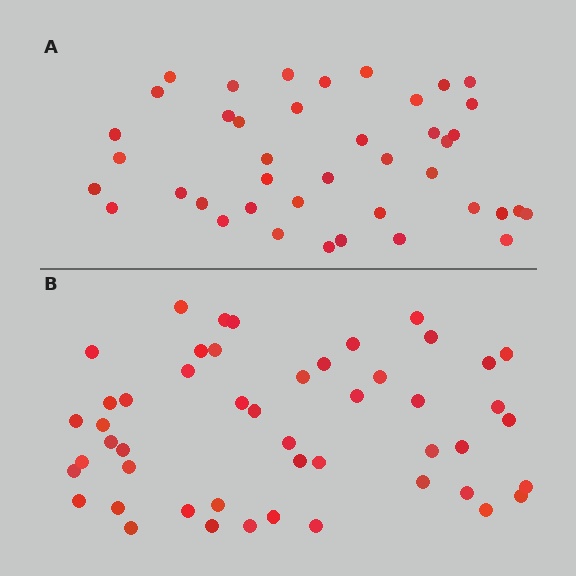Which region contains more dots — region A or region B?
Region B (the bottom region) has more dots.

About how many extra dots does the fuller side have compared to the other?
Region B has roughly 8 or so more dots than region A.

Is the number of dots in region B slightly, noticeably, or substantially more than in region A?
Region B has only slightly more — the two regions are fairly close. The ratio is roughly 1.2 to 1.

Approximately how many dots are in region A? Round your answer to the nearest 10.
About 40 dots. (The exact count is 41, which rounds to 40.)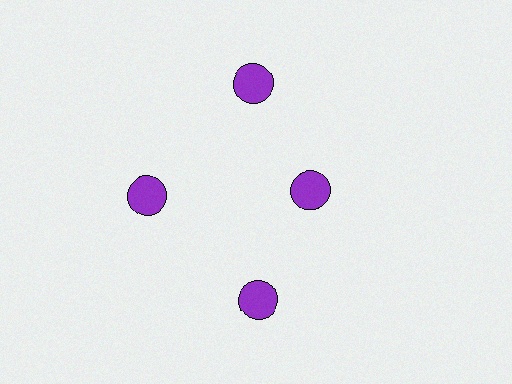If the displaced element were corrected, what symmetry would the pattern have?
It would have 4-fold rotational symmetry — the pattern would map onto itself every 90 degrees.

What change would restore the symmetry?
The symmetry would be restored by moving it outward, back onto the ring so that all 4 circles sit at equal angles and equal distance from the center.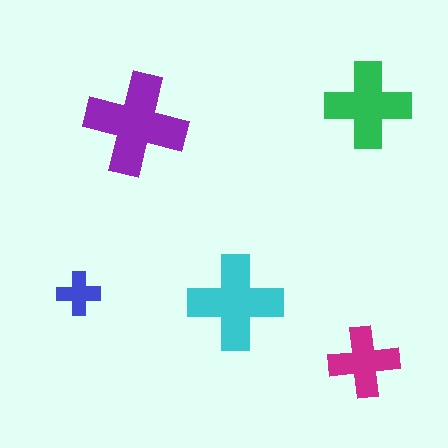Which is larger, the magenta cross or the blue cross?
The magenta one.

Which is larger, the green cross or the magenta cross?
The green one.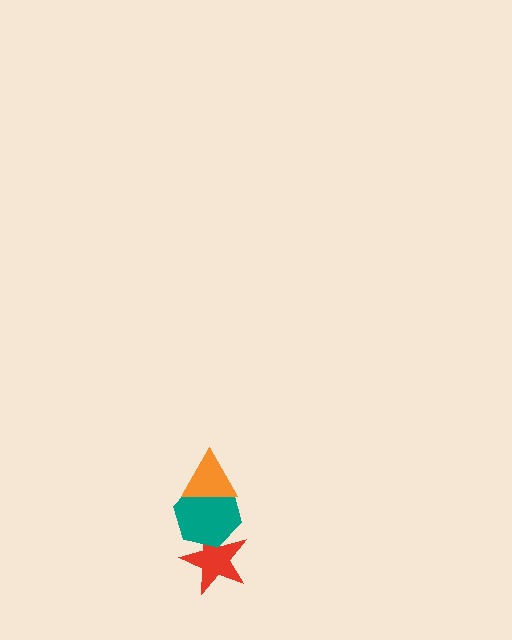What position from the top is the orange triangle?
The orange triangle is 1st from the top.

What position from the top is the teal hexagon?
The teal hexagon is 2nd from the top.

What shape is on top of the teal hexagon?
The orange triangle is on top of the teal hexagon.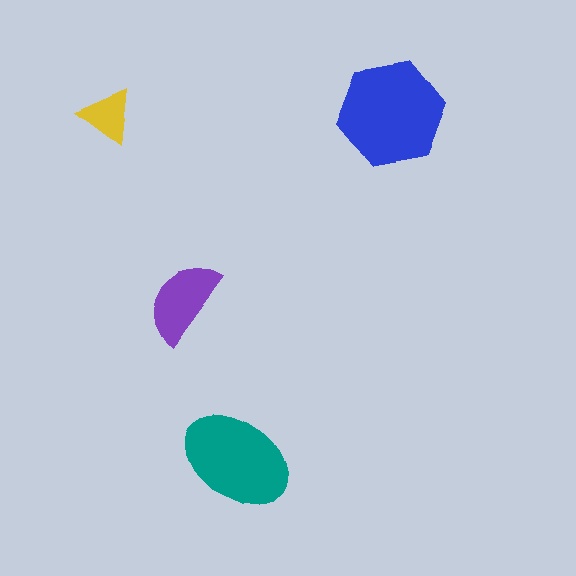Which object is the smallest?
The yellow triangle.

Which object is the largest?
The blue hexagon.